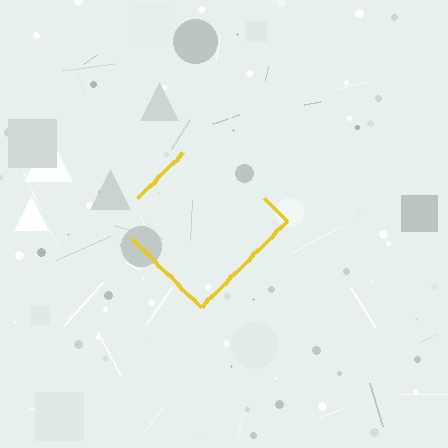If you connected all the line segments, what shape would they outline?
They would outline a diamond.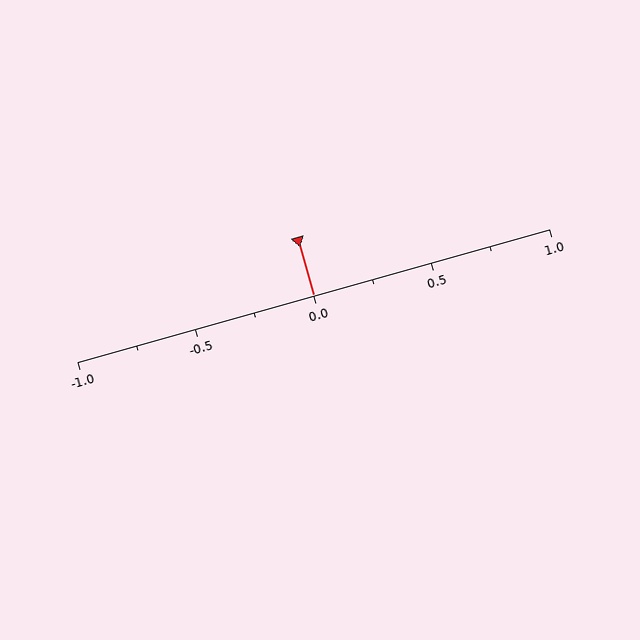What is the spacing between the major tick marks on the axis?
The major ticks are spaced 0.5 apart.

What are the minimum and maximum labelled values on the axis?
The axis runs from -1.0 to 1.0.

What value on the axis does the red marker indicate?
The marker indicates approximately 0.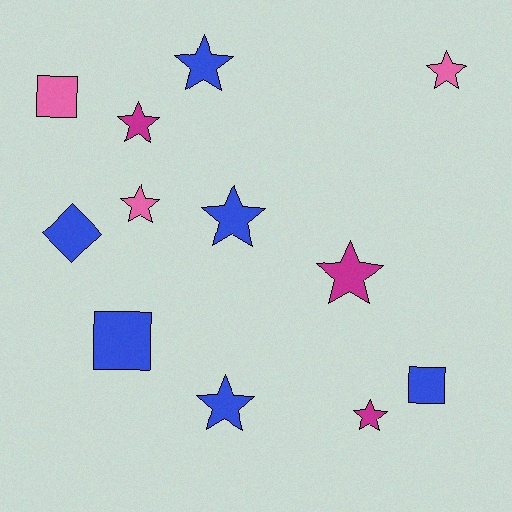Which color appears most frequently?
Blue, with 6 objects.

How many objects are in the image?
There are 12 objects.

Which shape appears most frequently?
Star, with 8 objects.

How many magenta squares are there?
There are no magenta squares.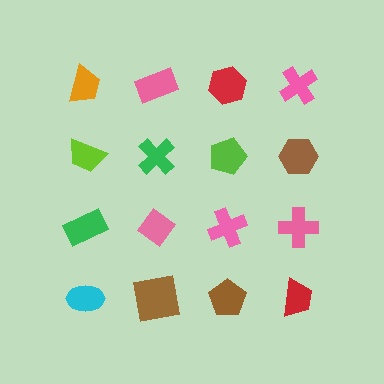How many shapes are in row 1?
4 shapes.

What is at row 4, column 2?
A brown square.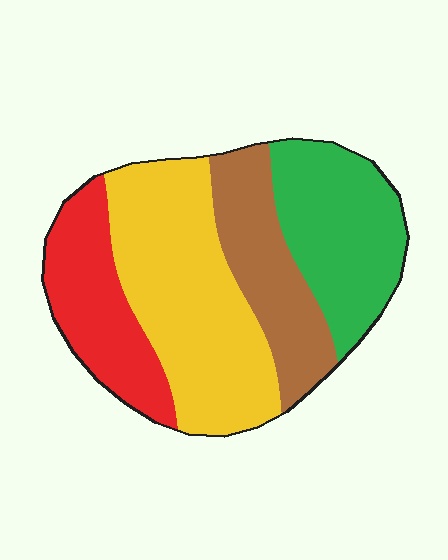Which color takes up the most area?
Yellow, at roughly 35%.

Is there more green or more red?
Green.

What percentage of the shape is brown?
Brown takes up between a sixth and a third of the shape.